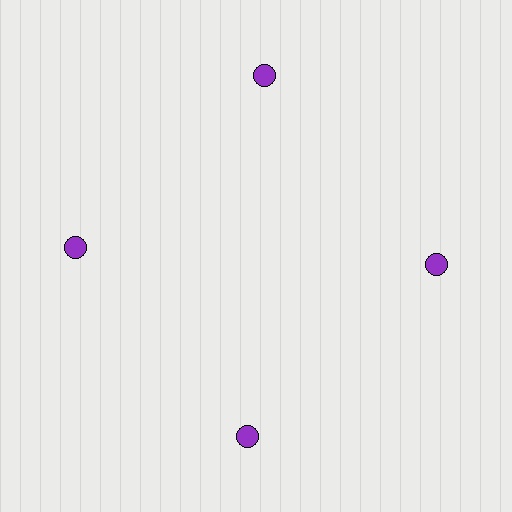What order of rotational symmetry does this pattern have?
This pattern has 4-fold rotational symmetry.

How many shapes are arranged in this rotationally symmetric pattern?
There are 4 shapes, arranged in 4 groups of 1.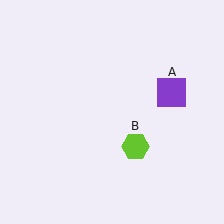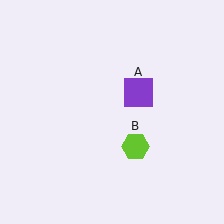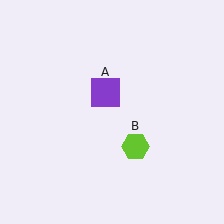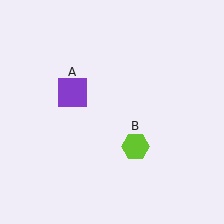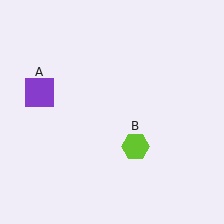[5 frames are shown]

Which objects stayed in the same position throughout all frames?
Lime hexagon (object B) remained stationary.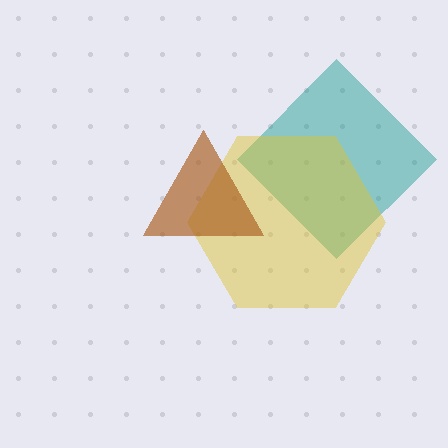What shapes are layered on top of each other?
The layered shapes are: a teal diamond, a yellow hexagon, a brown triangle.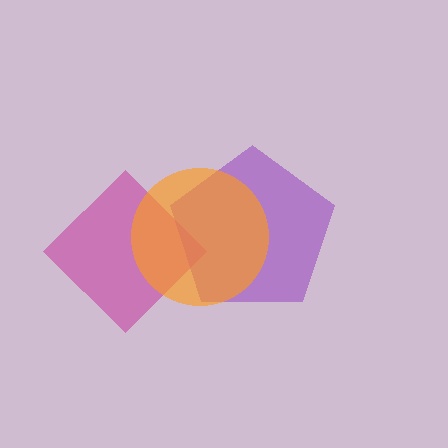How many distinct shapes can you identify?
There are 3 distinct shapes: a magenta diamond, a purple pentagon, an orange circle.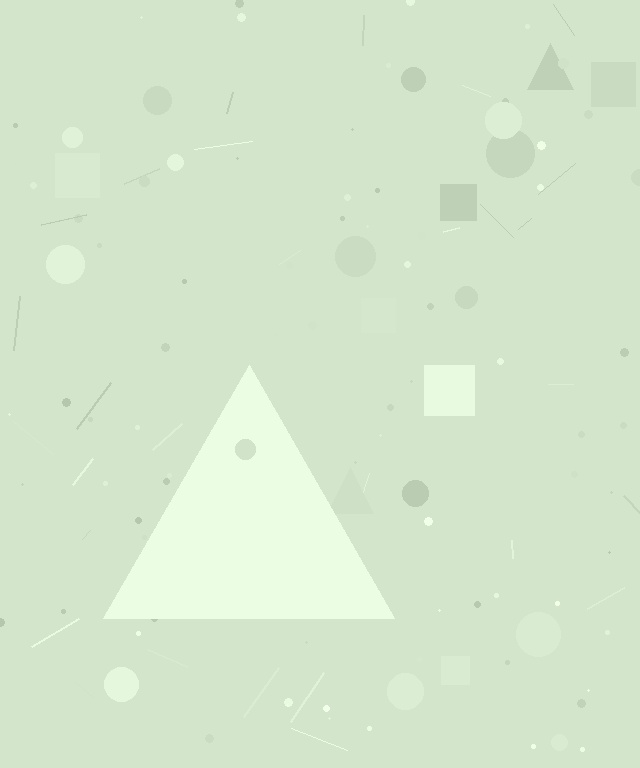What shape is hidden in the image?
A triangle is hidden in the image.